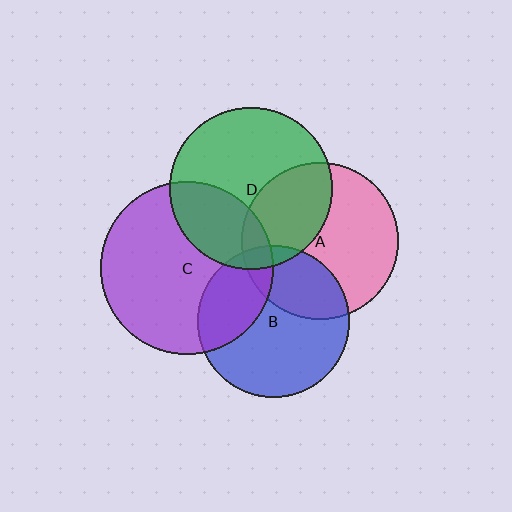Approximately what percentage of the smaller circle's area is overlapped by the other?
Approximately 30%.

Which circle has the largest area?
Circle C (purple).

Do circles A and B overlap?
Yes.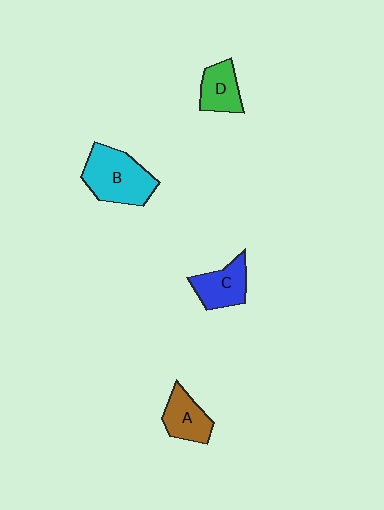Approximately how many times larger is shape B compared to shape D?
Approximately 1.8 times.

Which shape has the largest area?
Shape B (cyan).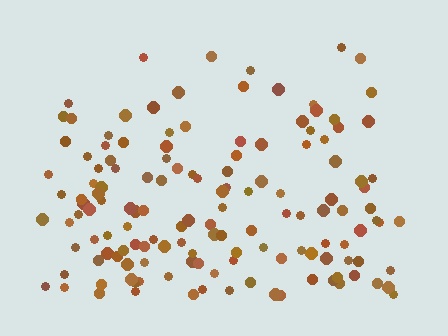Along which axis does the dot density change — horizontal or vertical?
Vertical.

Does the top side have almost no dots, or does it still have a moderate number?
Still a moderate number, just noticeably fewer than the bottom.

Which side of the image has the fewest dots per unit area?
The top.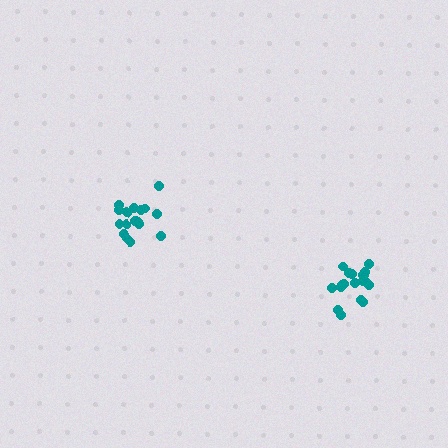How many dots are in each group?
Group 1: 19 dots, Group 2: 18 dots (37 total).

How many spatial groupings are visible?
There are 2 spatial groupings.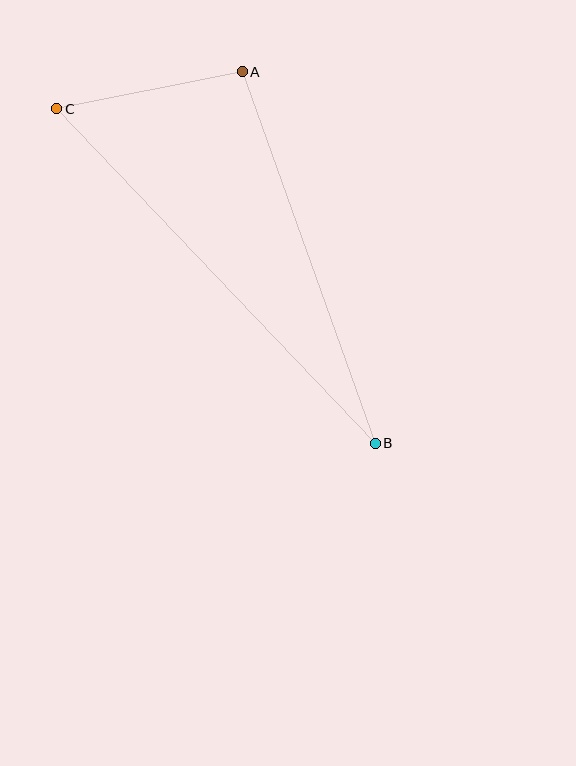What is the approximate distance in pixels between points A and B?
The distance between A and B is approximately 395 pixels.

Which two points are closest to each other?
Points A and C are closest to each other.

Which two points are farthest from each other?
Points B and C are farthest from each other.